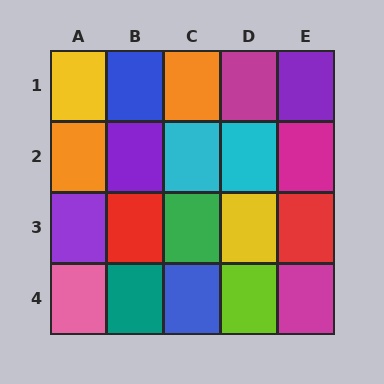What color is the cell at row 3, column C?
Green.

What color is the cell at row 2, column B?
Purple.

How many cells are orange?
2 cells are orange.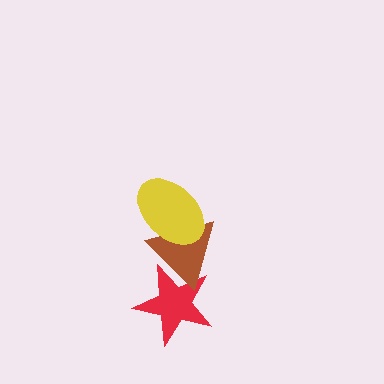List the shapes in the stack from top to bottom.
From top to bottom: the yellow ellipse, the brown triangle, the red star.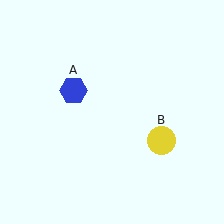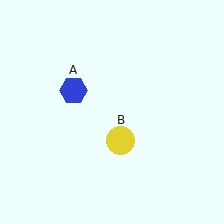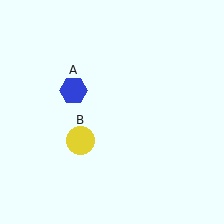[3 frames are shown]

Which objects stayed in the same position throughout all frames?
Blue hexagon (object A) remained stationary.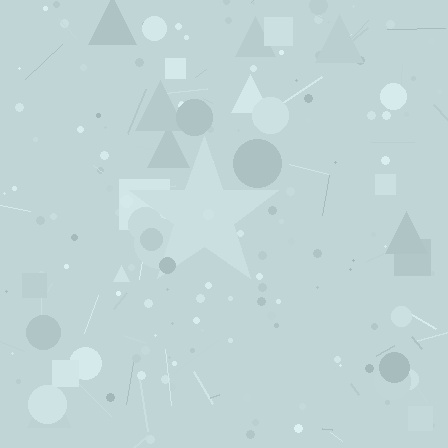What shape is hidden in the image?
A star is hidden in the image.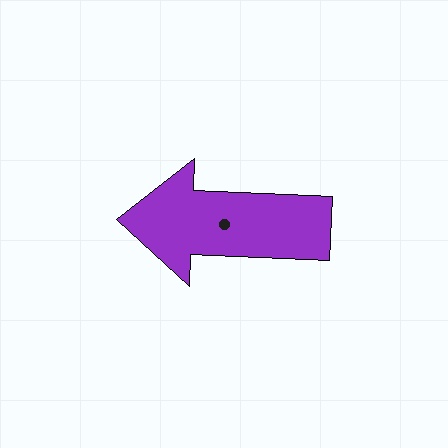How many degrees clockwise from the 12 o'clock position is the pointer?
Approximately 272 degrees.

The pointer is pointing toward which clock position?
Roughly 9 o'clock.